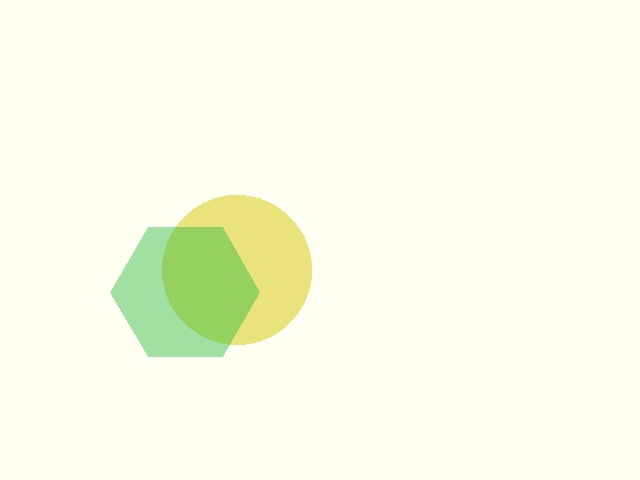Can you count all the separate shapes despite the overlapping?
Yes, there are 2 separate shapes.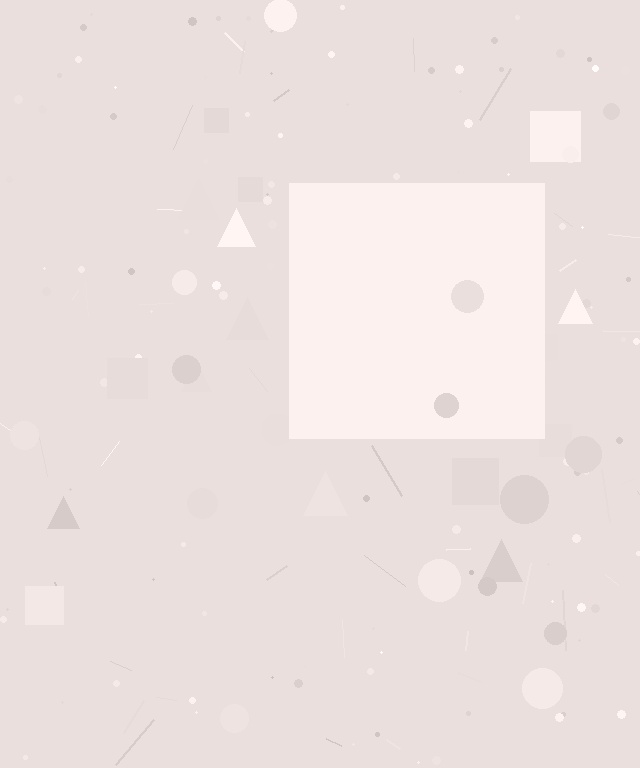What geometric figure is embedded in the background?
A square is embedded in the background.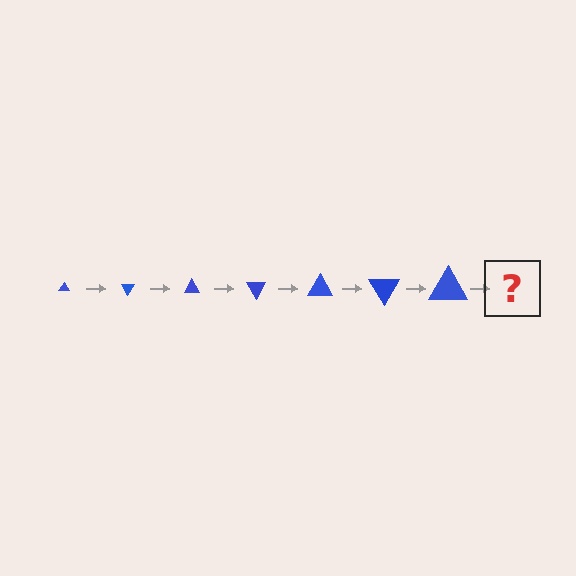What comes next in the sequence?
The next element should be a triangle, larger than the previous one and rotated 420 degrees from the start.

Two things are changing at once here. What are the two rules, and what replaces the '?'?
The two rules are that the triangle grows larger each step and it rotates 60 degrees each step. The '?' should be a triangle, larger than the previous one and rotated 420 degrees from the start.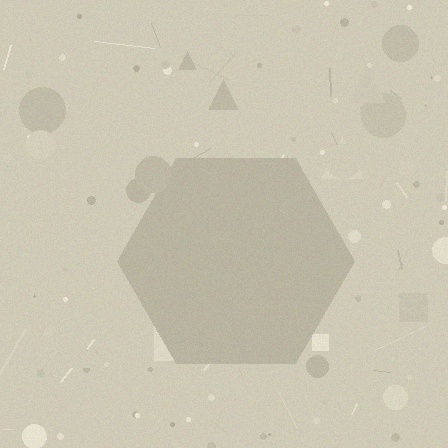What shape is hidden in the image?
A hexagon is hidden in the image.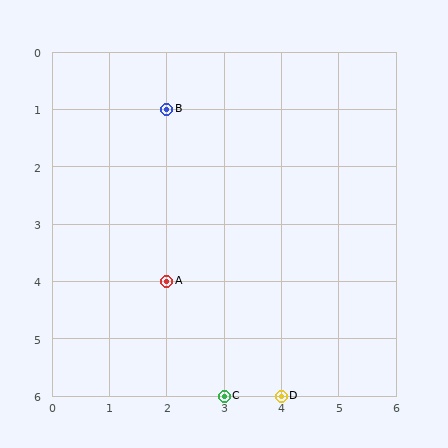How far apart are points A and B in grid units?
Points A and B are 3 rows apart.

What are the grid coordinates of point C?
Point C is at grid coordinates (3, 6).